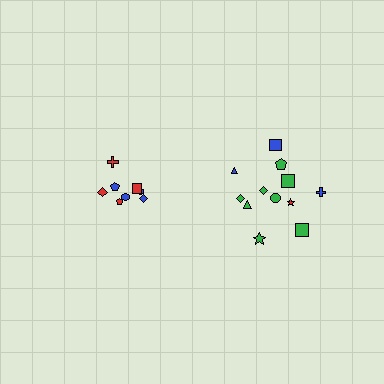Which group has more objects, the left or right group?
The right group.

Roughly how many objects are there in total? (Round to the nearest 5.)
Roughly 20 objects in total.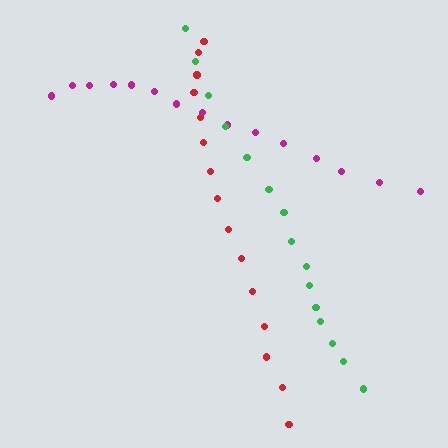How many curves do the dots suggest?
There are 3 distinct paths.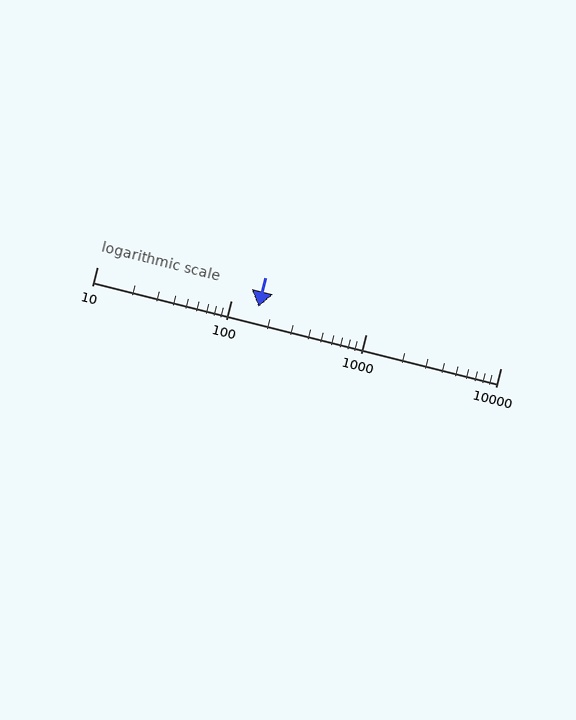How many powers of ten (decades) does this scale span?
The scale spans 3 decades, from 10 to 10000.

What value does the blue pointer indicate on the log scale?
The pointer indicates approximately 160.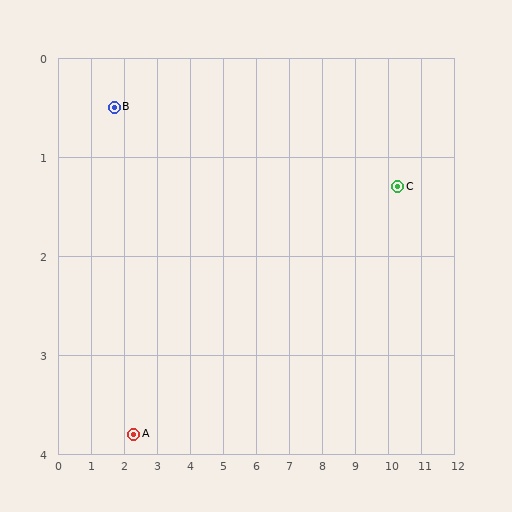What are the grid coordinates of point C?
Point C is at approximately (10.3, 1.3).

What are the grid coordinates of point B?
Point B is at approximately (1.7, 0.5).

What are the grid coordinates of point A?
Point A is at approximately (2.3, 3.8).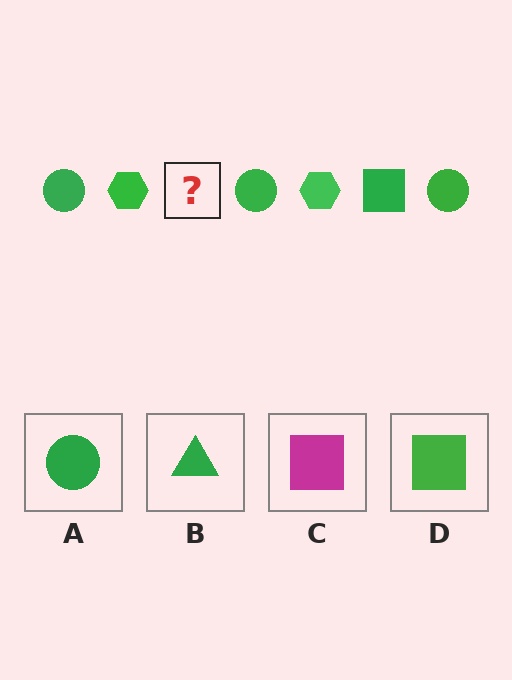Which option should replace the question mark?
Option D.